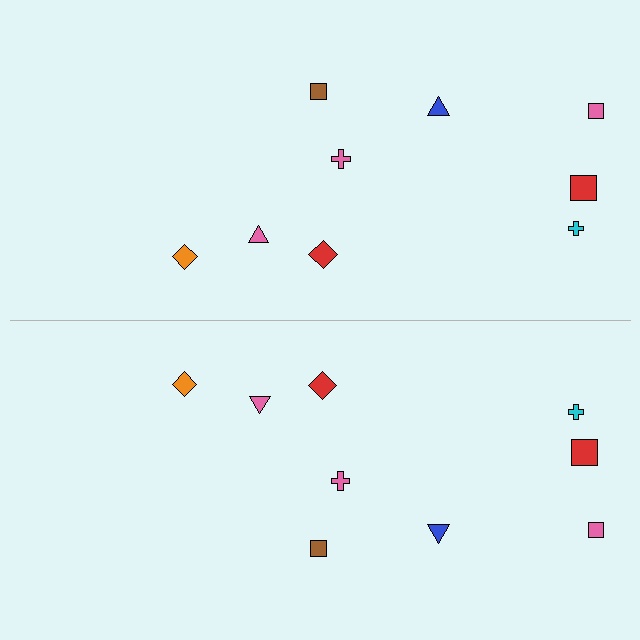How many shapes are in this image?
There are 18 shapes in this image.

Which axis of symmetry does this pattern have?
The pattern has a horizontal axis of symmetry running through the center of the image.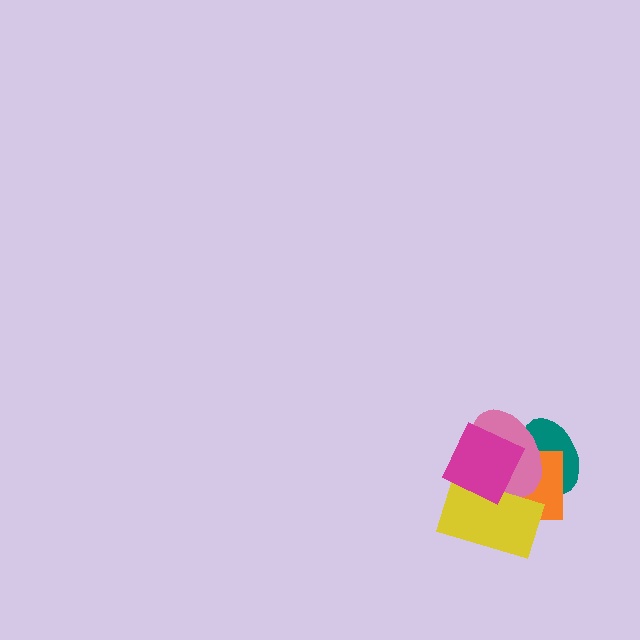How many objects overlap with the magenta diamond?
4 objects overlap with the magenta diamond.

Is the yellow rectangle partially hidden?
Yes, it is partially covered by another shape.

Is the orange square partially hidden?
Yes, it is partially covered by another shape.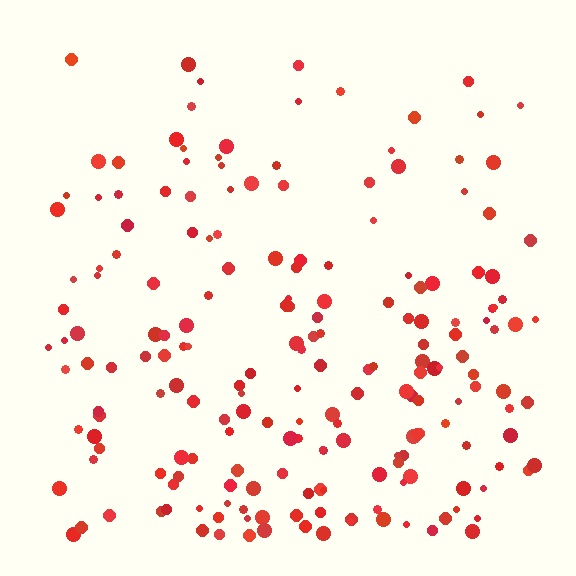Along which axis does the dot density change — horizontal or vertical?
Vertical.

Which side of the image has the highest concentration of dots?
The bottom.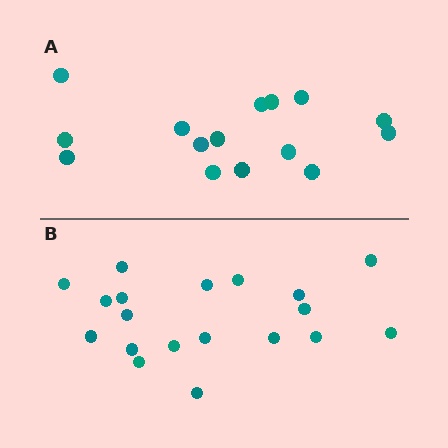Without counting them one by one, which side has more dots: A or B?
Region B (the bottom region) has more dots.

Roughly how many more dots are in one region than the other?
Region B has about 4 more dots than region A.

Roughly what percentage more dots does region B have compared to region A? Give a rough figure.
About 25% more.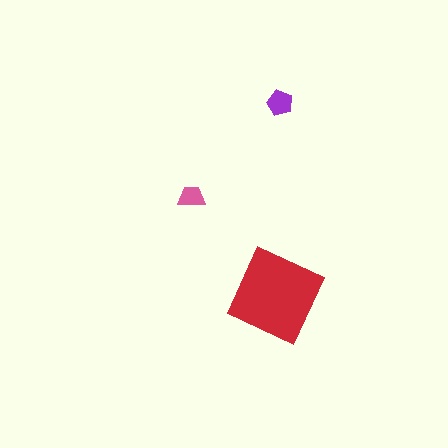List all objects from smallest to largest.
The pink trapezoid, the purple pentagon, the red square.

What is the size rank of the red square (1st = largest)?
1st.